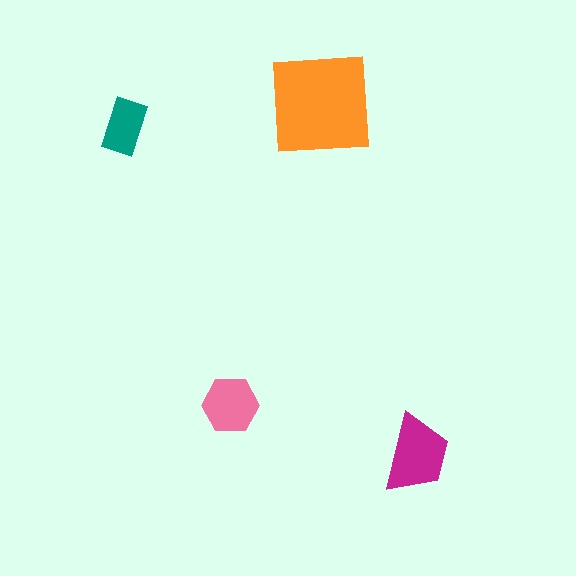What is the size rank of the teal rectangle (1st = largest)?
4th.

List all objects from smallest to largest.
The teal rectangle, the pink hexagon, the magenta trapezoid, the orange square.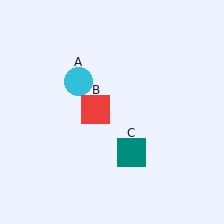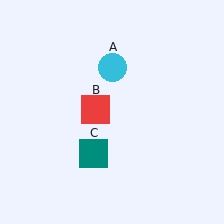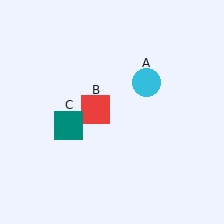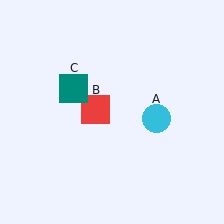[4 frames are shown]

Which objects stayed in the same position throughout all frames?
Red square (object B) remained stationary.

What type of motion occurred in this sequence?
The cyan circle (object A), teal square (object C) rotated clockwise around the center of the scene.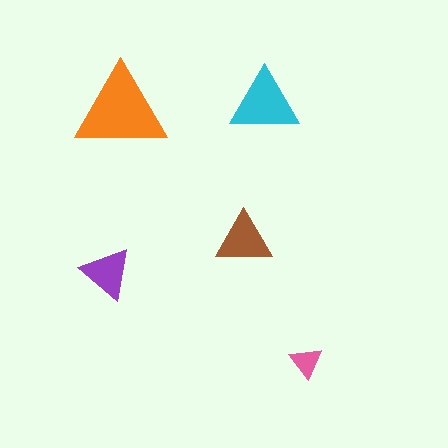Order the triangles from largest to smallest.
the orange one, the cyan one, the brown one, the purple one, the pink one.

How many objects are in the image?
There are 5 objects in the image.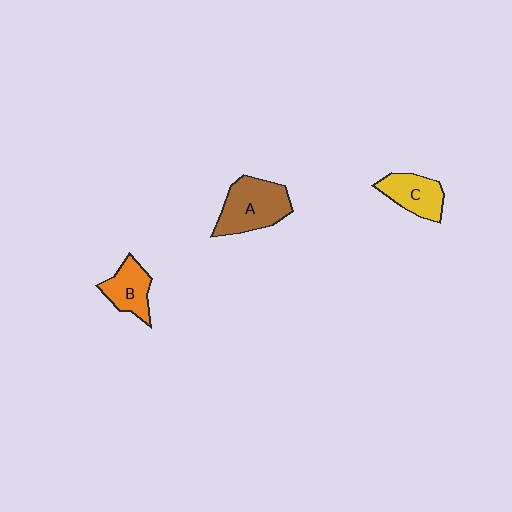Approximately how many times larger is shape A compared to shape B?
Approximately 1.6 times.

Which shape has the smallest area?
Shape B (orange).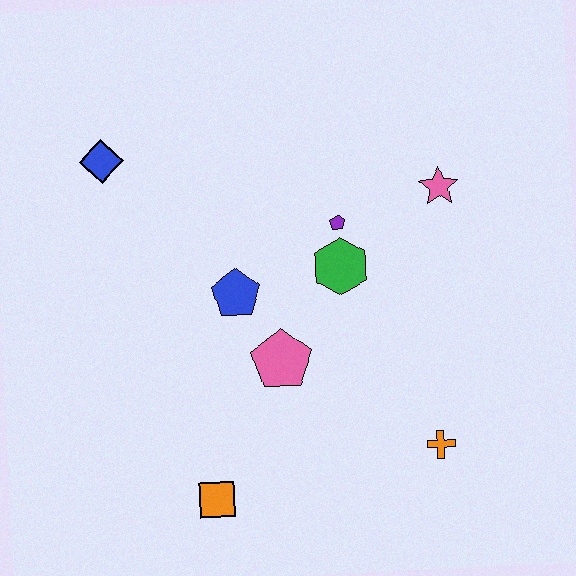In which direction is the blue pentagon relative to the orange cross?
The blue pentagon is to the left of the orange cross.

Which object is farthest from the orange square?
The pink star is farthest from the orange square.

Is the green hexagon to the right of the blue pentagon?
Yes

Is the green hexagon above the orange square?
Yes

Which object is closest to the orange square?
The pink pentagon is closest to the orange square.